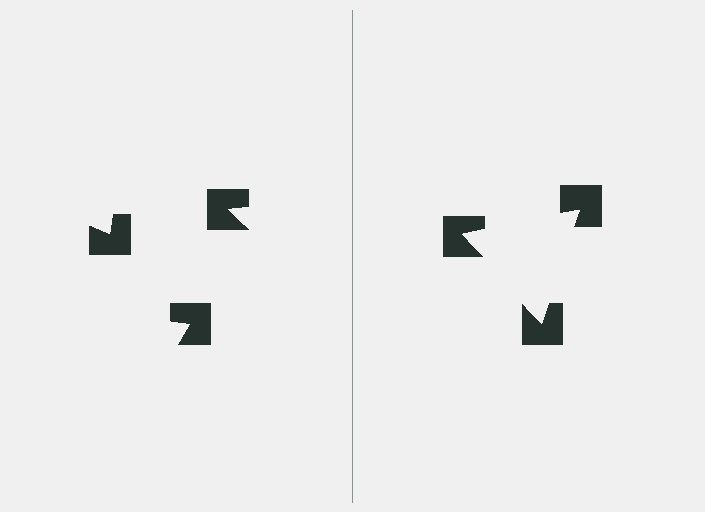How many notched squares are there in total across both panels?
6 — 3 on each side.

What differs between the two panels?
The notched squares are positioned identically on both sides; only the wedge orientations differ. On the right they align to a triangle; on the left they are misaligned.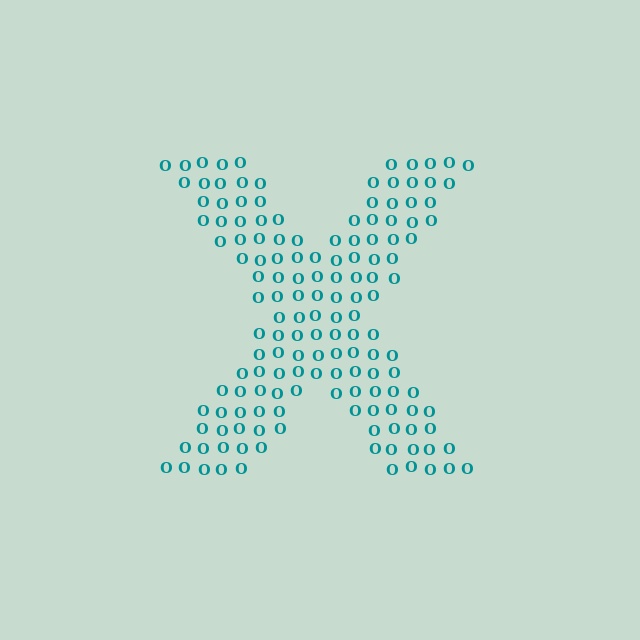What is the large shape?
The large shape is the letter X.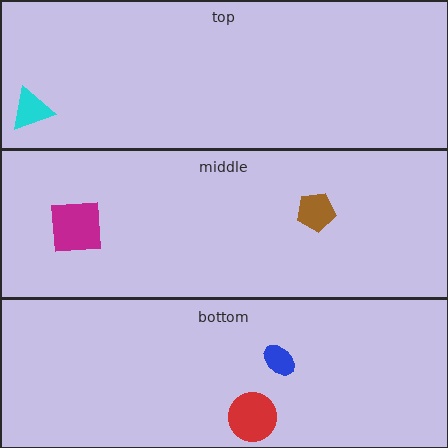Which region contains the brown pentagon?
The middle region.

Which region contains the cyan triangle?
The top region.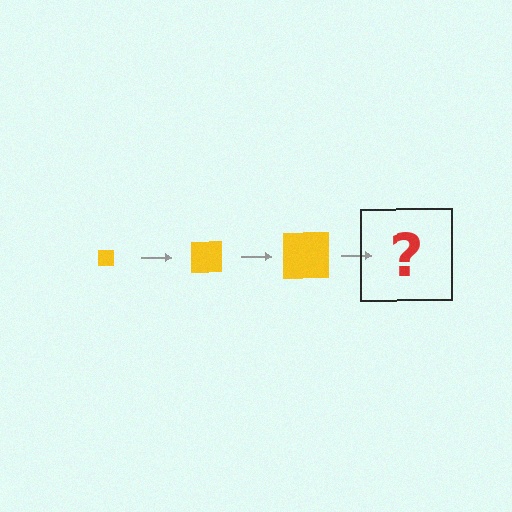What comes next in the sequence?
The next element should be a yellow square, larger than the previous one.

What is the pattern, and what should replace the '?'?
The pattern is that the square gets progressively larger each step. The '?' should be a yellow square, larger than the previous one.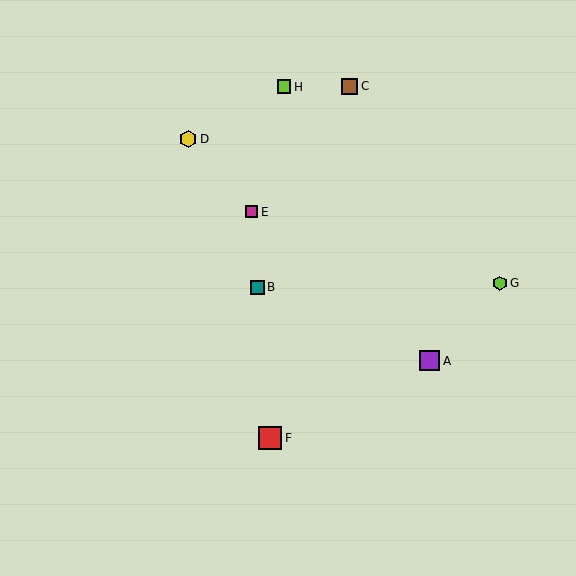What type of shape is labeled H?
Shape H is a lime square.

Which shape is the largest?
The red square (labeled F) is the largest.